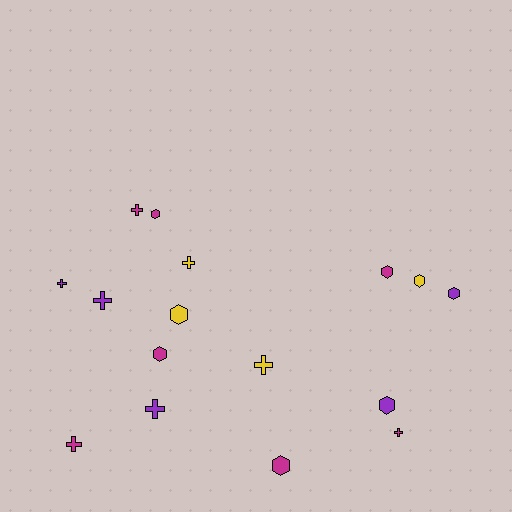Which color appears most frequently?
Magenta, with 7 objects.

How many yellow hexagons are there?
There are 2 yellow hexagons.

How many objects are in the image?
There are 16 objects.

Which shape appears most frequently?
Cross, with 8 objects.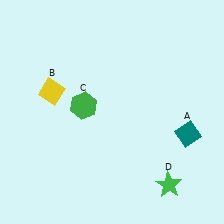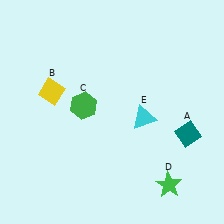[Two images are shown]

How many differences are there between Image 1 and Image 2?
There is 1 difference between the two images.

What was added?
A cyan triangle (E) was added in Image 2.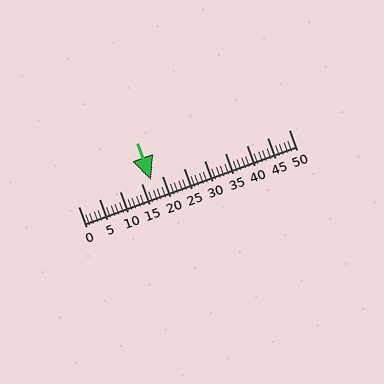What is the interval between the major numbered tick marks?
The major tick marks are spaced 5 units apart.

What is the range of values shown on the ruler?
The ruler shows values from 0 to 50.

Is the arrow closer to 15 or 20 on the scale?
The arrow is closer to 15.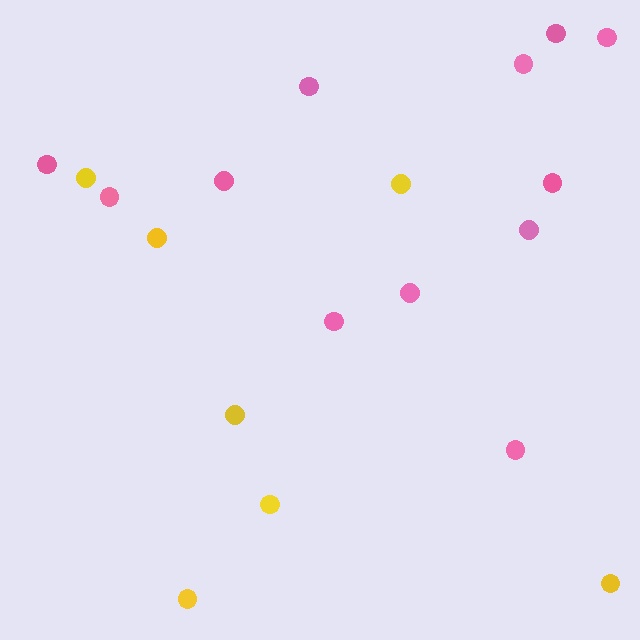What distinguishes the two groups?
There are 2 groups: one group of pink circles (12) and one group of yellow circles (7).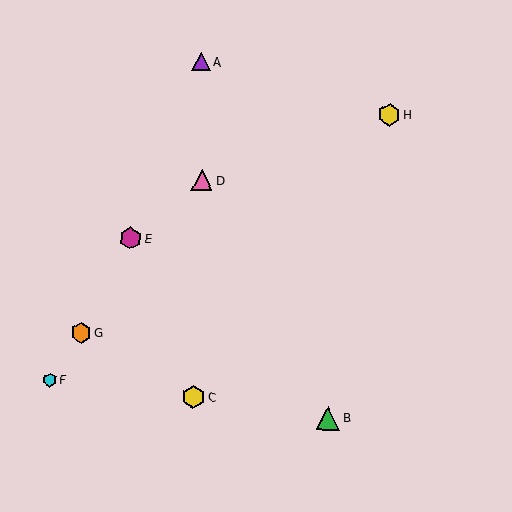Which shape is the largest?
The green triangle (labeled B) is the largest.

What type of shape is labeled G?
Shape G is an orange hexagon.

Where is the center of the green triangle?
The center of the green triangle is at (328, 418).